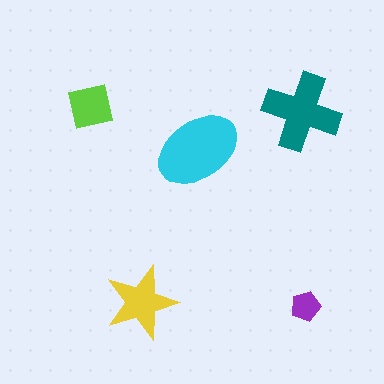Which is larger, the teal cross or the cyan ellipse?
The cyan ellipse.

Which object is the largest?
The cyan ellipse.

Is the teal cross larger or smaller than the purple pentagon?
Larger.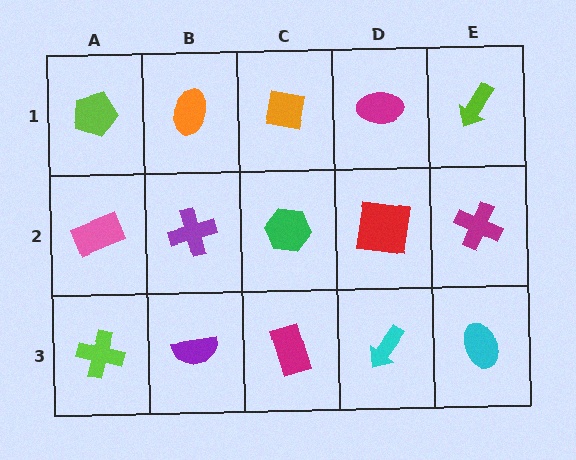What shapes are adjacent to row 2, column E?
A lime arrow (row 1, column E), a cyan ellipse (row 3, column E), a red square (row 2, column D).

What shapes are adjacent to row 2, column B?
An orange ellipse (row 1, column B), a purple semicircle (row 3, column B), a pink rectangle (row 2, column A), a green hexagon (row 2, column C).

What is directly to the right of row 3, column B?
A magenta rectangle.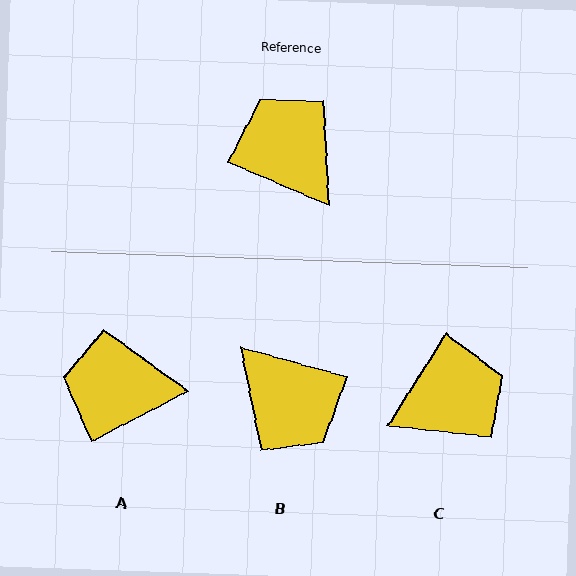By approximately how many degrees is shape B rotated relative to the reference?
Approximately 173 degrees clockwise.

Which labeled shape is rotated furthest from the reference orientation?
B, about 173 degrees away.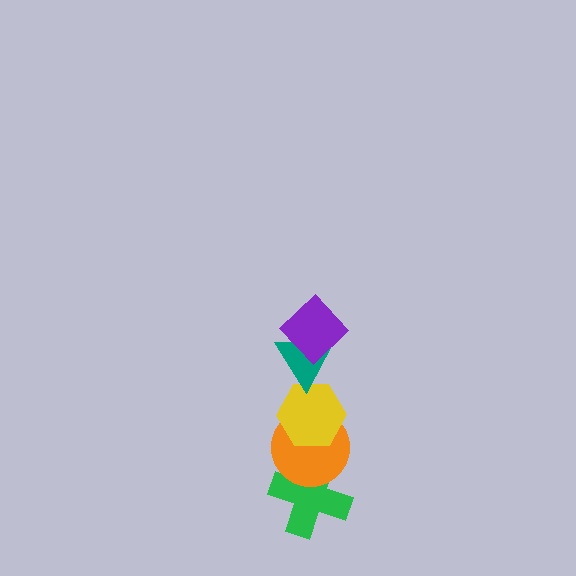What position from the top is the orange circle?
The orange circle is 4th from the top.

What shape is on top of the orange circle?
The yellow hexagon is on top of the orange circle.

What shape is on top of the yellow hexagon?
The teal triangle is on top of the yellow hexagon.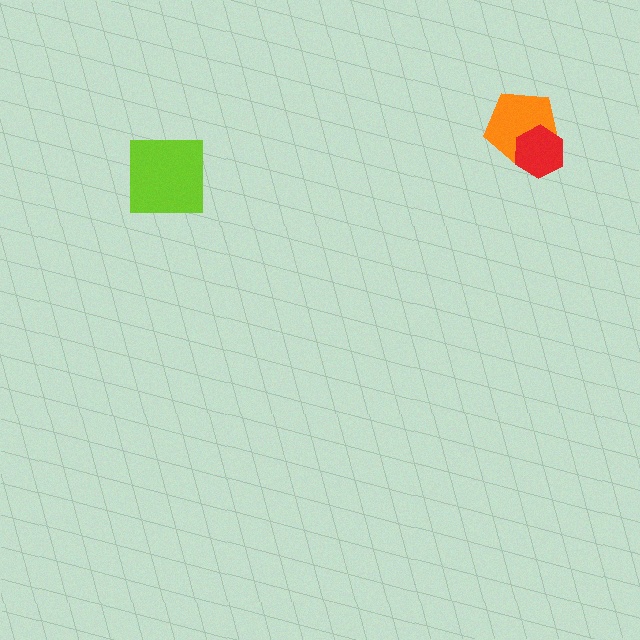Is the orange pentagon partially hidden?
Yes, it is partially covered by another shape.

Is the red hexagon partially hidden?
No, no other shape covers it.